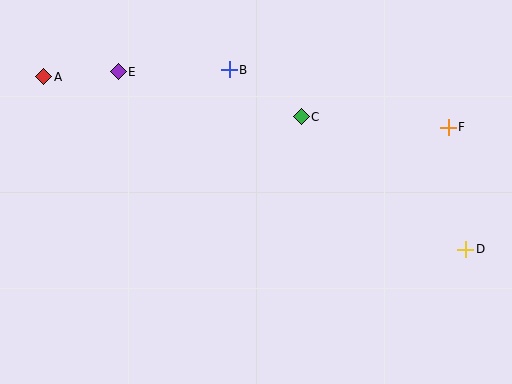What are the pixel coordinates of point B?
Point B is at (229, 70).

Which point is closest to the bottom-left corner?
Point A is closest to the bottom-left corner.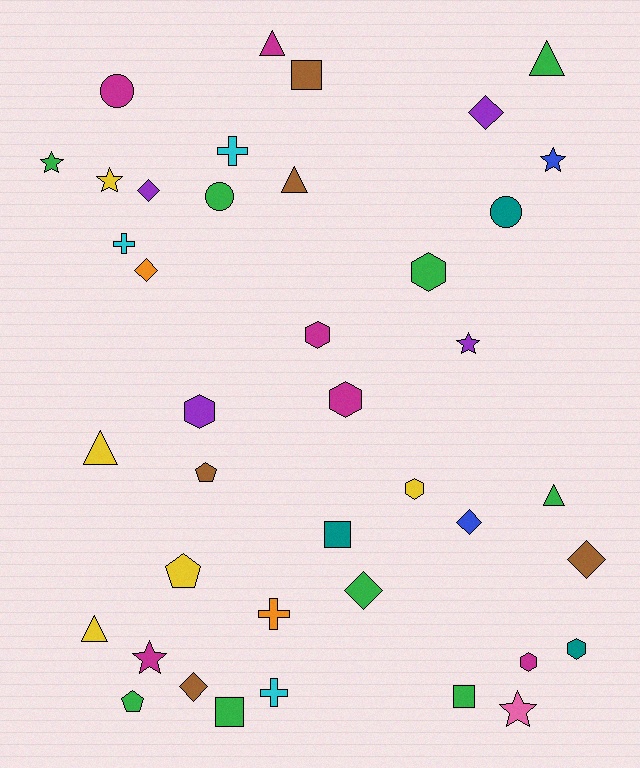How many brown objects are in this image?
There are 5 brown objects.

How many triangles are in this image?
There are 6 triangles.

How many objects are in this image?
There are 40 objects.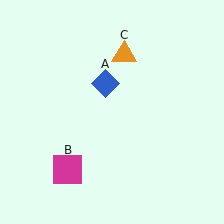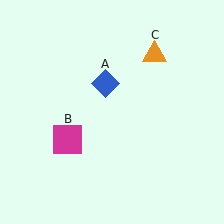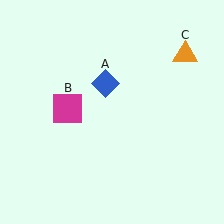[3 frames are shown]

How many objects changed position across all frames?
2 objects changed position: magenta square (object B), orange triangle (object C).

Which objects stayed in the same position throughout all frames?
Blue diamond (object A) remained stationary.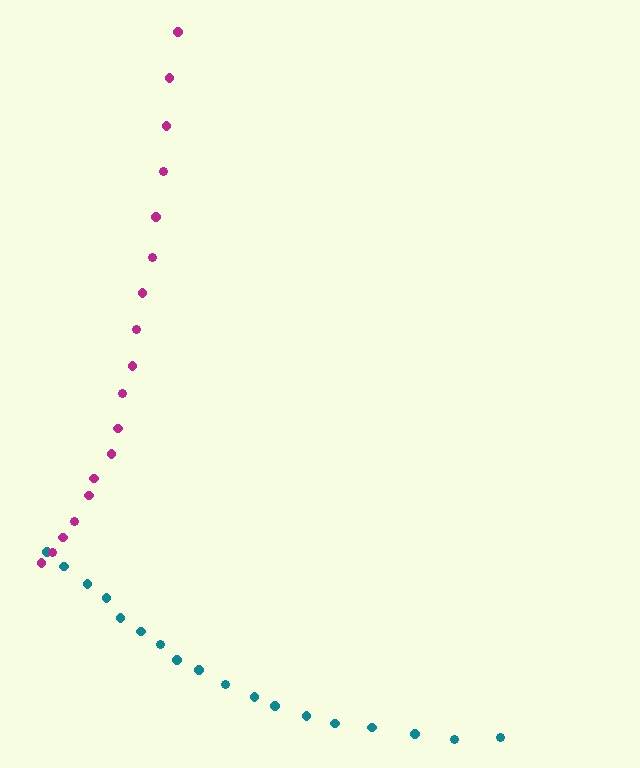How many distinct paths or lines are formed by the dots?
There are 2 distinct paths.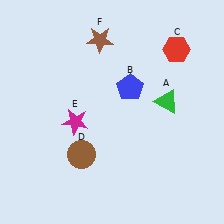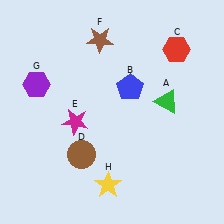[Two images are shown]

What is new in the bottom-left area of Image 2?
A yellow star (H) was added in the bottom-left area of Image 2.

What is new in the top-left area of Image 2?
A purple hexagon (G) was added in the top-left area of Image 2.